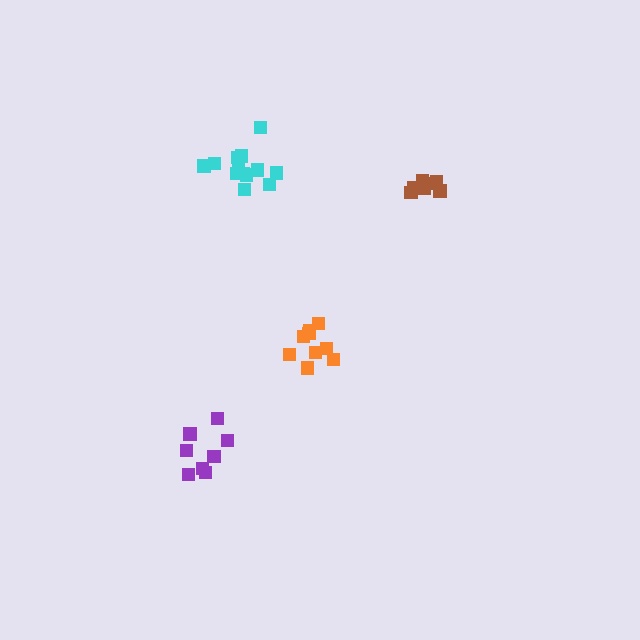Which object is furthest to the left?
The purple cluster is leftmost.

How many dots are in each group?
Group 1: 9 dots, Group 2: 13 dots, Group 3: 8 dots, Group 4: 8 dots (38 total).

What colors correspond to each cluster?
The clusters are colored: orange, cyan, brown, purple.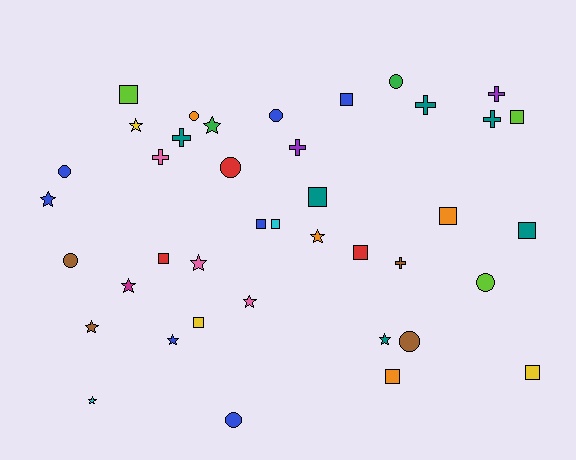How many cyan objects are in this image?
There are 2 cyan objects.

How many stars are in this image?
There are 11 stars.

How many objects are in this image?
There are 40 objects.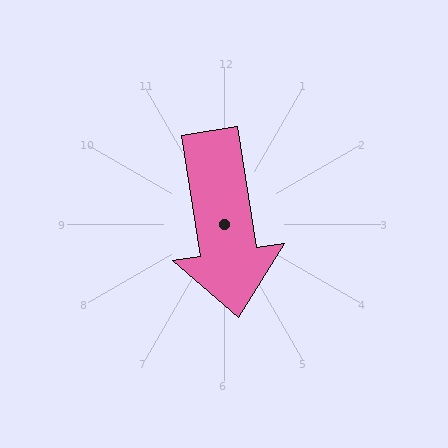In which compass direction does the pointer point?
South.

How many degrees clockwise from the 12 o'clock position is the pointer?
Approximately 171 degrees.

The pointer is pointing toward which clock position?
Roughly 6 o'clock.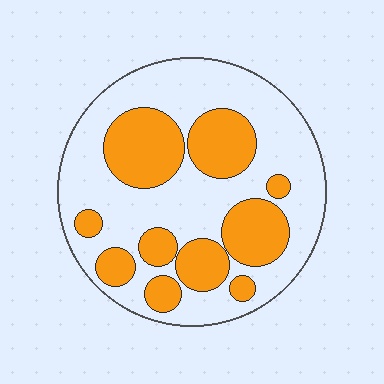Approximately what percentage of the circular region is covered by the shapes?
Approximately 35%.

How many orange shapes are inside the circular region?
10.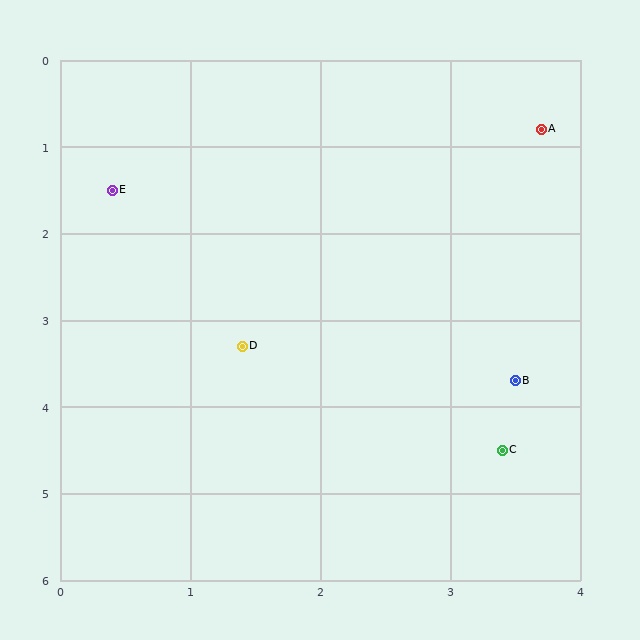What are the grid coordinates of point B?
Point B is at approximately (3.5, 3.7).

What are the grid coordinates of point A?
Point A is at approximately (3.7, 0.8).